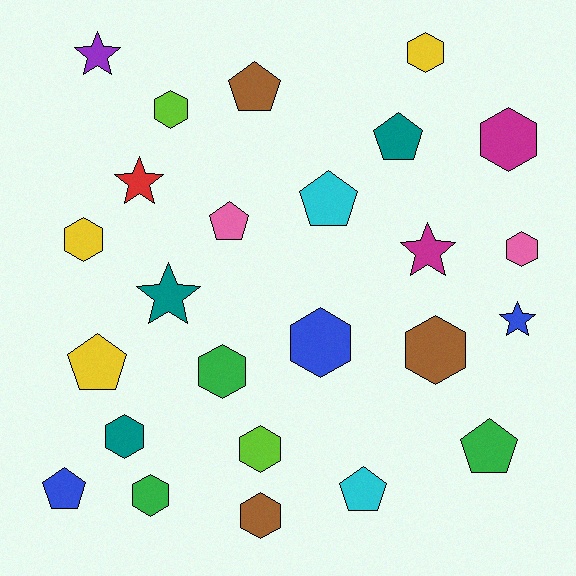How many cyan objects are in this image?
There are 2 cyan objects.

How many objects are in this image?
There are 25 objects.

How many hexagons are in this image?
There are 12 hexagons.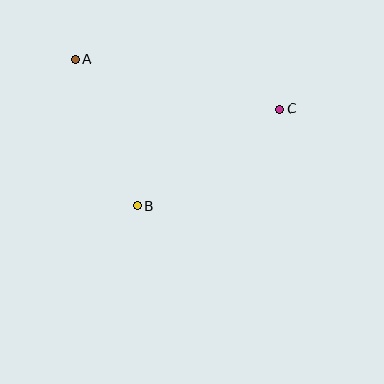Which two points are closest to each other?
Points A and B are closest to each other.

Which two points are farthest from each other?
Points A and C are farthest from each other.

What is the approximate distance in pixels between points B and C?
The distance between B and C is approximately 172 pixels.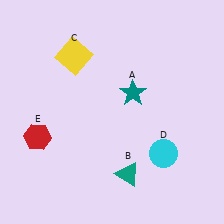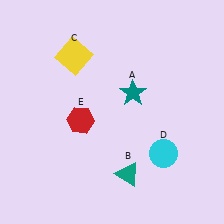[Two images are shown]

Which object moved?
The red hexagon (E) moved right.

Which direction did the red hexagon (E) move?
The red hexagon (E) moved right.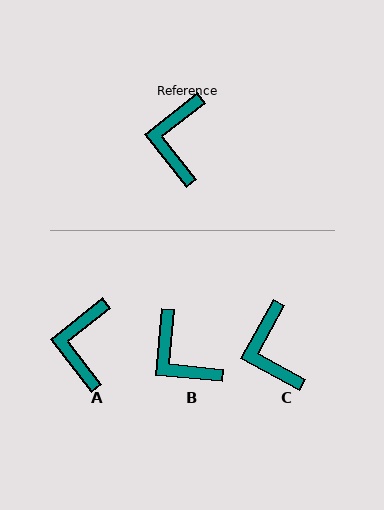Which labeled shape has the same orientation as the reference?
A.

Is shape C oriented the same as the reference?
No, it is off by about 22 degrees.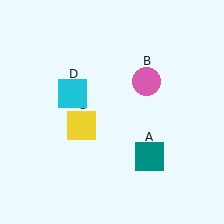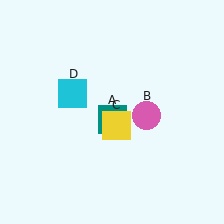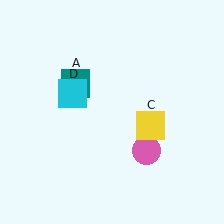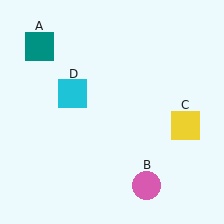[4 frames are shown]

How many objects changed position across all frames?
3 objects changed position: teal square (object A), pink circle (object B), yellow square (object C).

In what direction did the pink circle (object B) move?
The pink circle (object B) moved down.